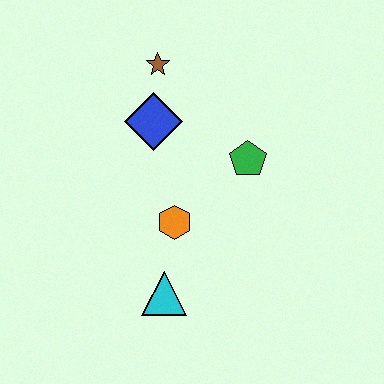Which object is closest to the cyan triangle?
The orange hexagon is closest to the cyan triangle.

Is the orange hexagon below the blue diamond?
Yes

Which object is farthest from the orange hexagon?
The brown star is farthest from the orange hexagon.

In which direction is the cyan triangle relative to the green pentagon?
The cyan triangle is below the green pentagon.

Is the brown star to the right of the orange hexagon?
No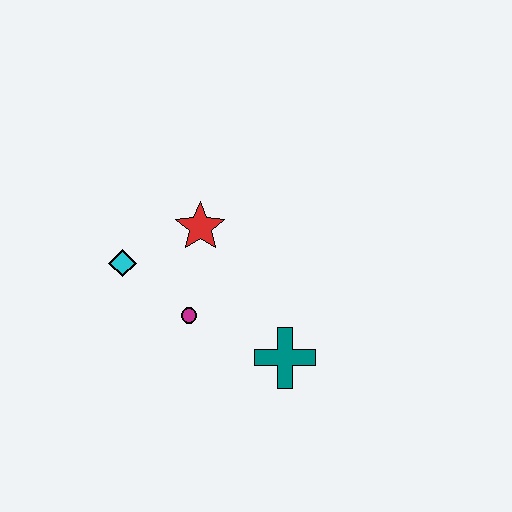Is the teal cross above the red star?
No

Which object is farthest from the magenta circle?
The teal cross is farthest from the magenta circle.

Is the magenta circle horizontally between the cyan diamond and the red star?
Yes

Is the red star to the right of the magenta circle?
Yes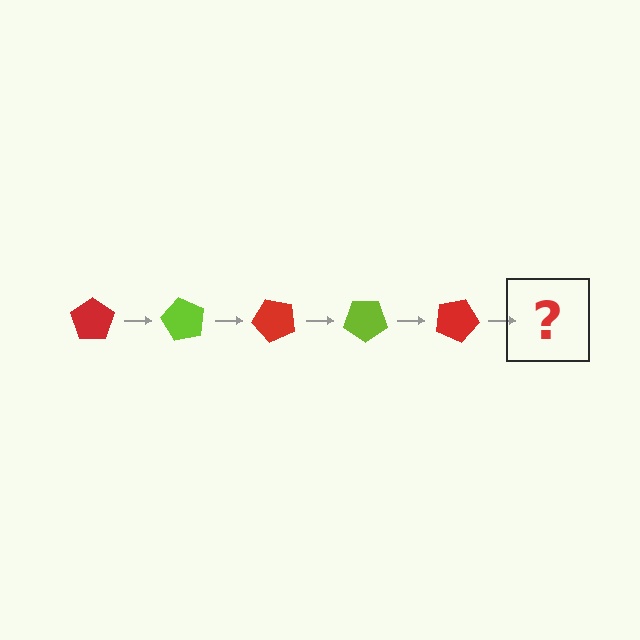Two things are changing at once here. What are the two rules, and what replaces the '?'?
The two rules are that it rotates 60 degrees each step and the color cycles through red and lime. The '?' should be a lime pentagon, rotated 300 degrees from the start.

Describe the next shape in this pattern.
It should be a lime pentagon, rotated 300 degrees from the start.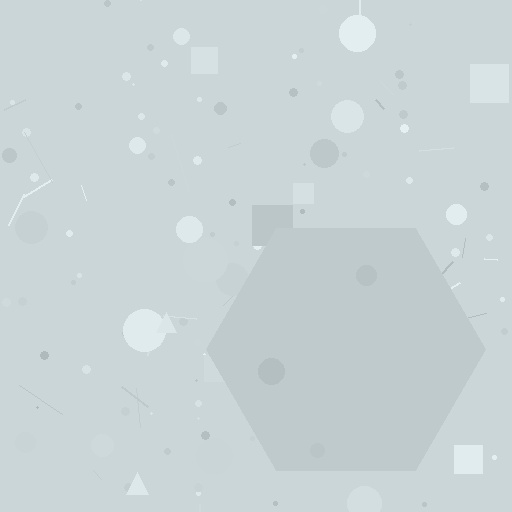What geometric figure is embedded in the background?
A hexagon is embedded in the background.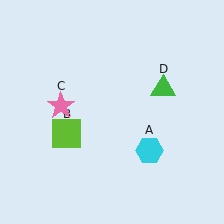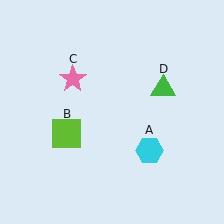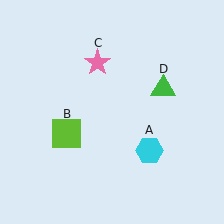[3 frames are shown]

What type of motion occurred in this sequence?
The pink star (object C) rotated clockwise around the center of the scene.